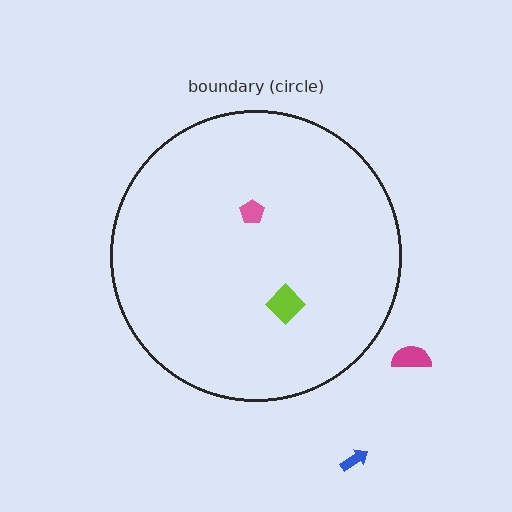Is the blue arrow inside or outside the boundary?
Outside.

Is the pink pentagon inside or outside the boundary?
Inside.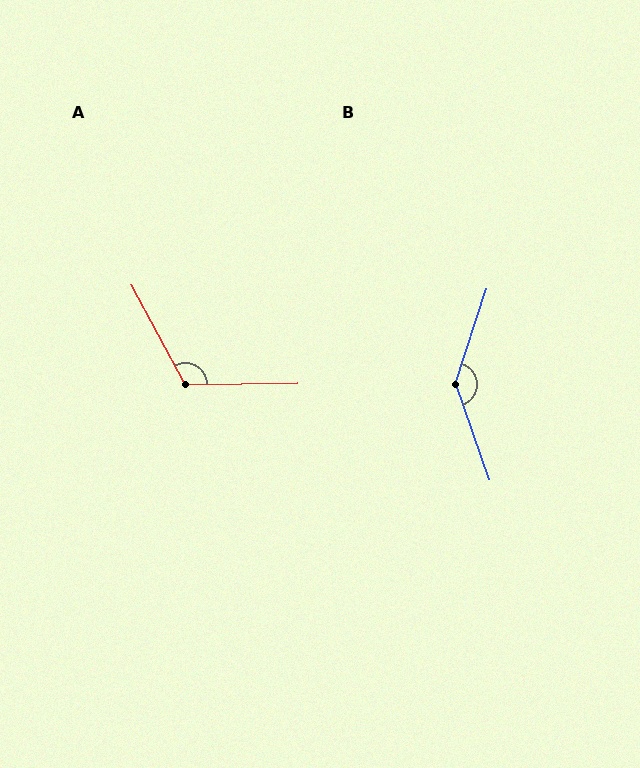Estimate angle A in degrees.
Approximately 117 degrees.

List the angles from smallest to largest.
A (117°), B (142°).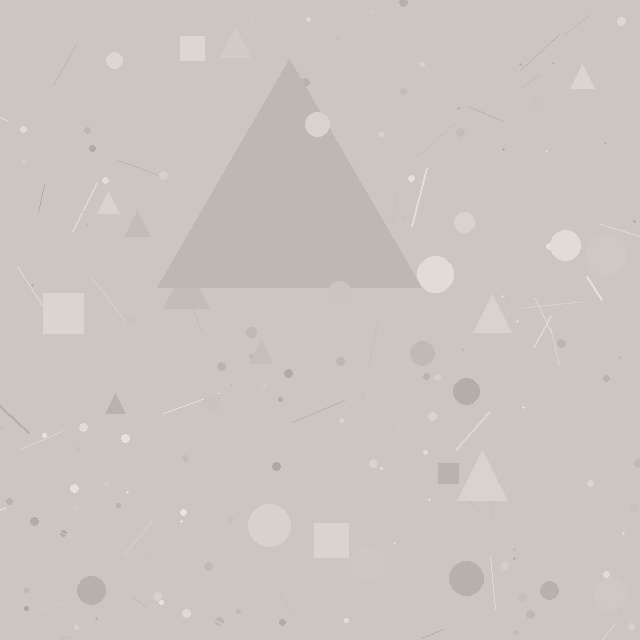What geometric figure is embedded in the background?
A triangle is embedded in the background.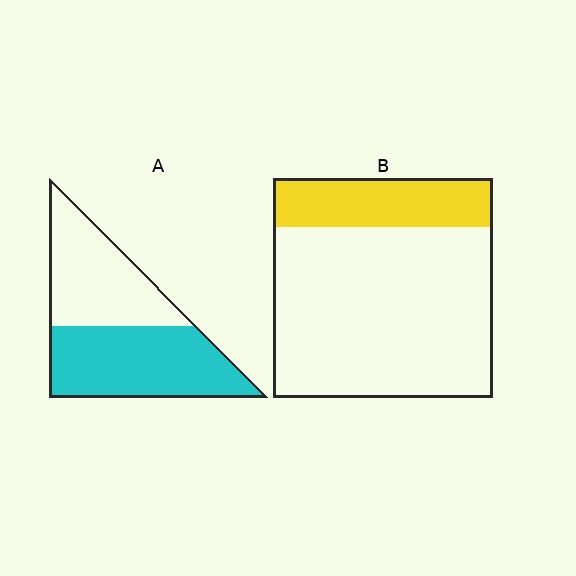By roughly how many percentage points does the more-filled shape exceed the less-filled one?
By roughly 30 percentage points (A over B).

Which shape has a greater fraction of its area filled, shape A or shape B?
Shape A.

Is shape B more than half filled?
No.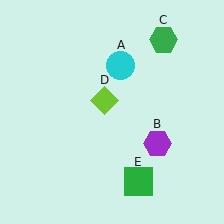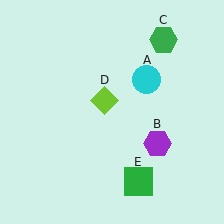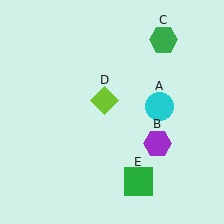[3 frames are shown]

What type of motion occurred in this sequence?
The cyan circle (object A) rotated clockwise around the center of the scene.